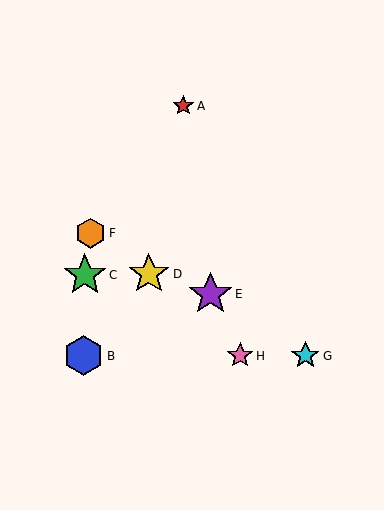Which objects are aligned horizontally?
Objects B, G, H are aligned horizontally.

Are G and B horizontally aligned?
Yes, both are at y≈356.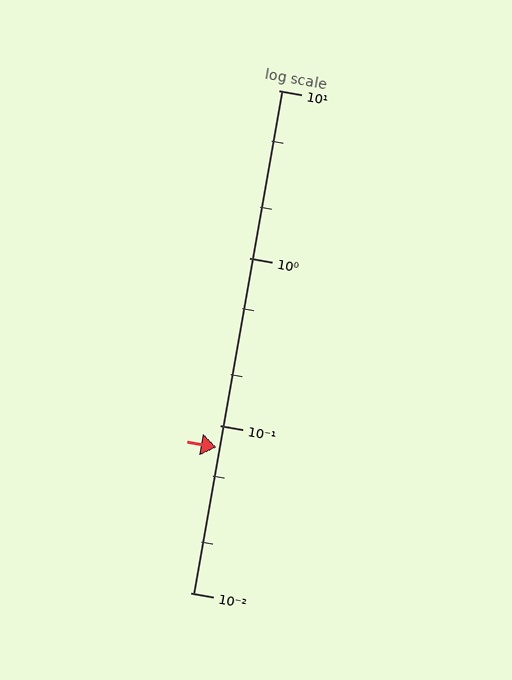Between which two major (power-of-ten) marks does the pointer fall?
The pointer is between 0.01 and 0.1.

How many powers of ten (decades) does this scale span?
The scale spans 3 decades, from 0.01 to 10.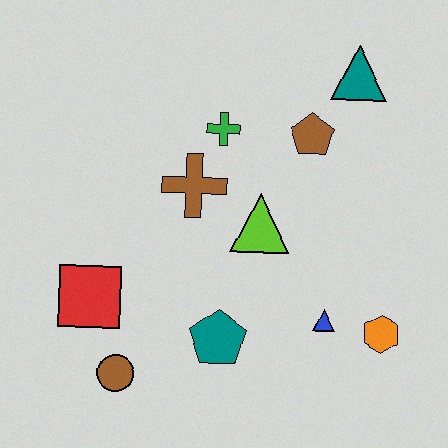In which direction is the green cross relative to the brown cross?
The green cross is above the brown cross.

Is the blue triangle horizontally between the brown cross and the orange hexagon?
Yes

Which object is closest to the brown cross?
The green cross is closest to the brown cross.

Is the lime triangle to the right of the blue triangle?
No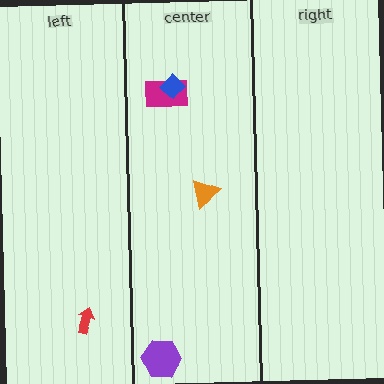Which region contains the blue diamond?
The center region.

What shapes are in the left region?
The red arrow.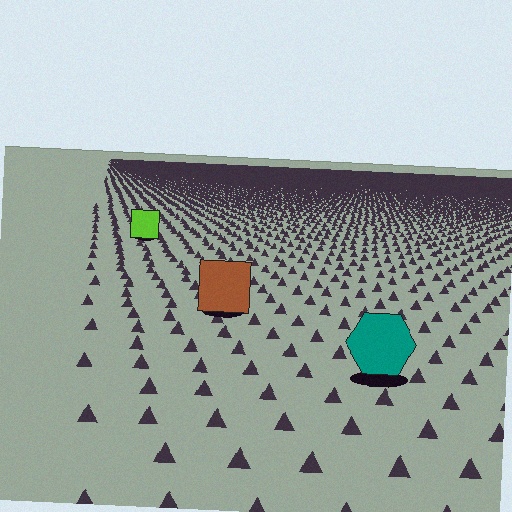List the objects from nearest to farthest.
From nearest to farthest: the teal hexagon, the brown square, the lime square.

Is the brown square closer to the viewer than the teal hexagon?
No. The teal hexagon is closer — you can tell from the texture gradient: the ground texture is coarser near it.